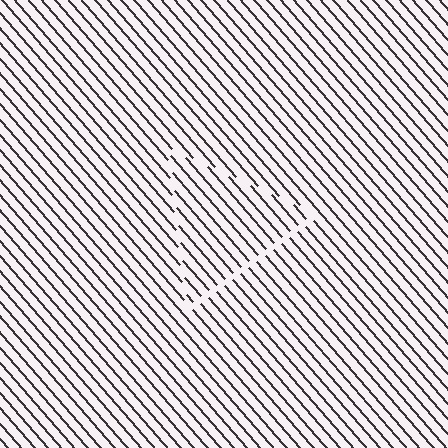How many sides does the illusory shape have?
3 sides — the line-ends trace a triangle.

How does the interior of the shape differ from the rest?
The interior of the shape contains the same grating, shifted by half a period — the contour is defined by the phase discontinuity where line-ends from the inner and outer gratings abut.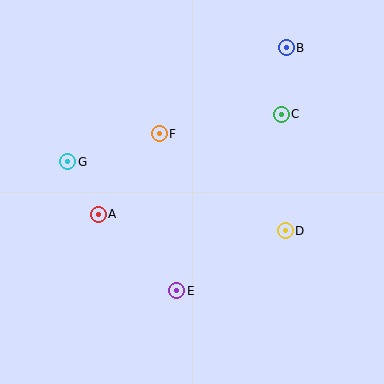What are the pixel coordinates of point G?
Point G is at (68, 162).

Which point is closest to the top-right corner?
Point B is closest to the top-right corner.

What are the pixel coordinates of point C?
Point C is at (281, 114).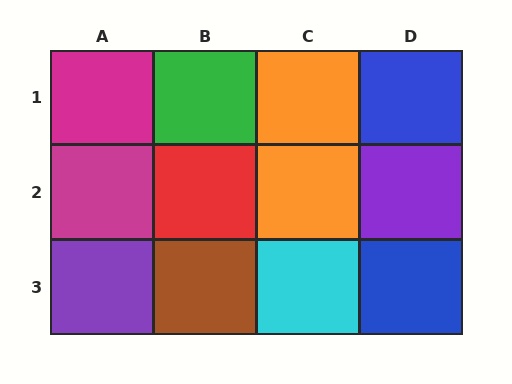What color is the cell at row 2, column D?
Purple.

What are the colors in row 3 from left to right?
Purple, brown, cyan, blue.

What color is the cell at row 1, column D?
Blue.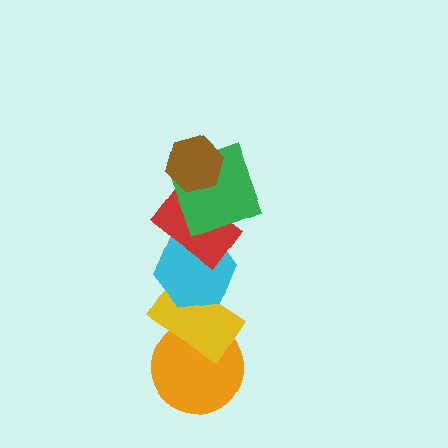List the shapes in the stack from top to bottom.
From top to bottom: the brown hexagon, the green square, the red rectangle, the cyan hexagon, the yellow rectangle, the orange circle.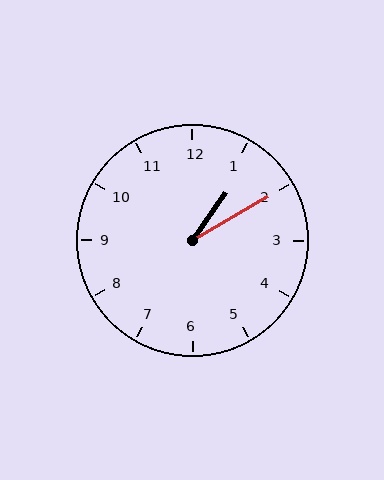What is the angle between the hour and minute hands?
Approximately 25 degrees.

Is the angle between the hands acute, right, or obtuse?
It is acute.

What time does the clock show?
1:10.